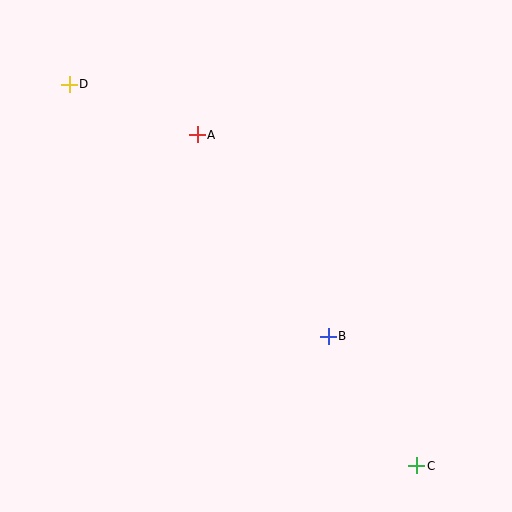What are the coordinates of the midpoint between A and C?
The midpoint between A and C is at (307, 300).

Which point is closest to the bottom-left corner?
Point B is closest to the bottom-left corner.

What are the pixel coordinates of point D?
Point D is at (69, 84).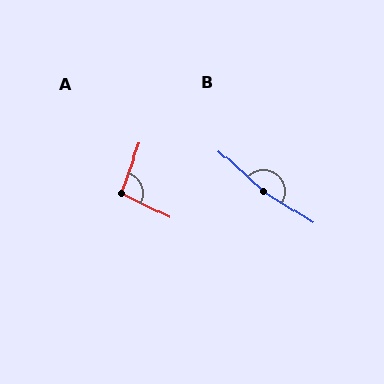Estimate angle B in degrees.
Approximately 169 degrees.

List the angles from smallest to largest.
A (98°), B (169°).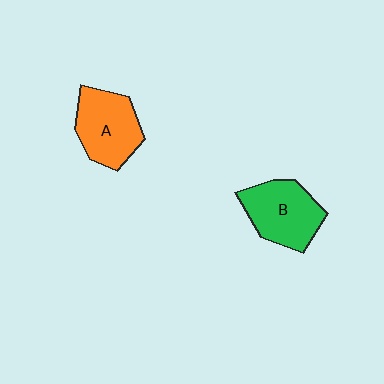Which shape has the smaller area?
Shape A (orange).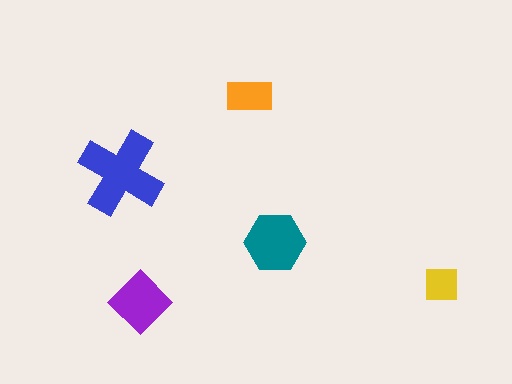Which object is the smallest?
The yellow square.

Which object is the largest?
The blue cross.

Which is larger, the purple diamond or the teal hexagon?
The teal hexagon.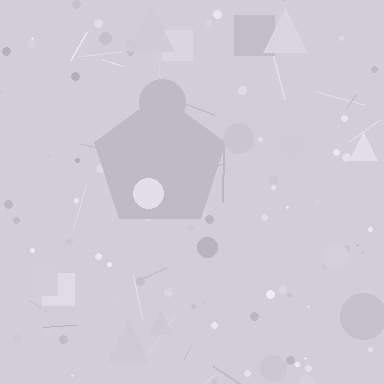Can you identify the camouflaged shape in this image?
The camouflaged shape is a pentagon.